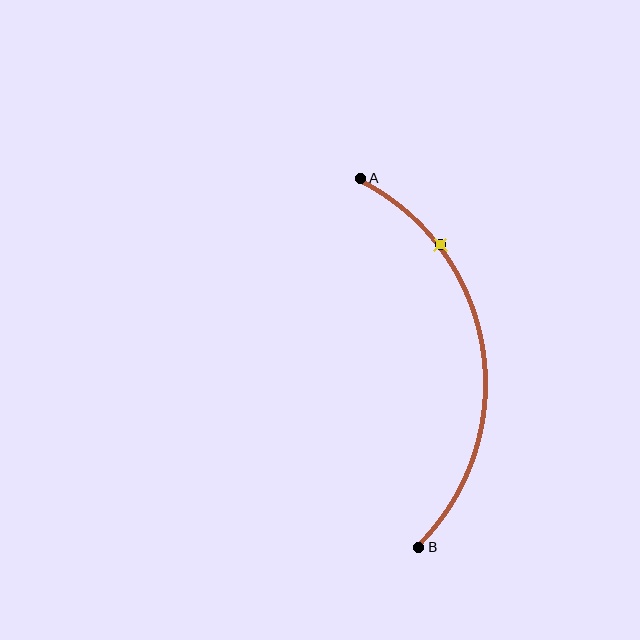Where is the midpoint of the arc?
The arc midpoint is the point on the curve farthest from the straight line joining A and B. It sits to the right of that line.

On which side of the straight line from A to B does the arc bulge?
The arc bulges to the right of the straight line connecting A and B.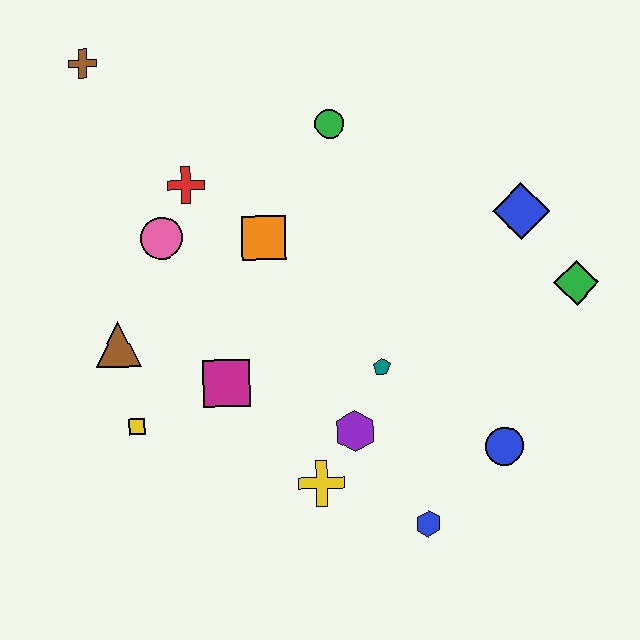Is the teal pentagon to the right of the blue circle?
No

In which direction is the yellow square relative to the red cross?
The yellow square is below the red cross.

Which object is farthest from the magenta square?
The green diamond is farthest from the magenta square.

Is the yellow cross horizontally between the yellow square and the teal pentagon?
Yes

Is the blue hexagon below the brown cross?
Yes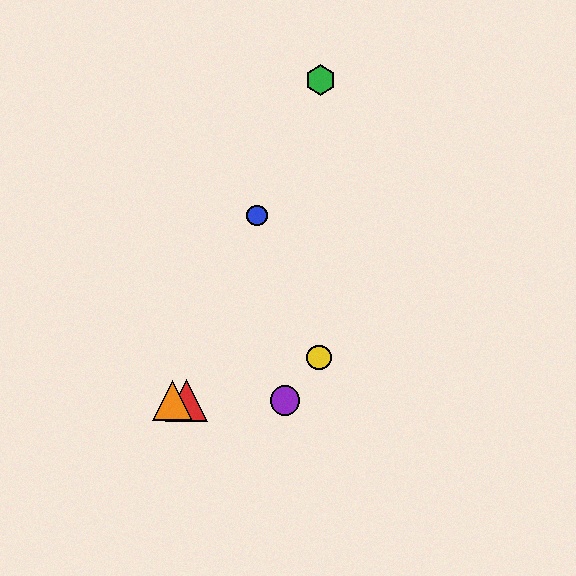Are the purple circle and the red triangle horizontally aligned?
Yes, both are at y≈401.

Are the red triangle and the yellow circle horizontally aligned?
No, the red triangle is at y≈401 and the yellow circle is at y≈357.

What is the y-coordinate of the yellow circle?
The yellow circle is at y≈357.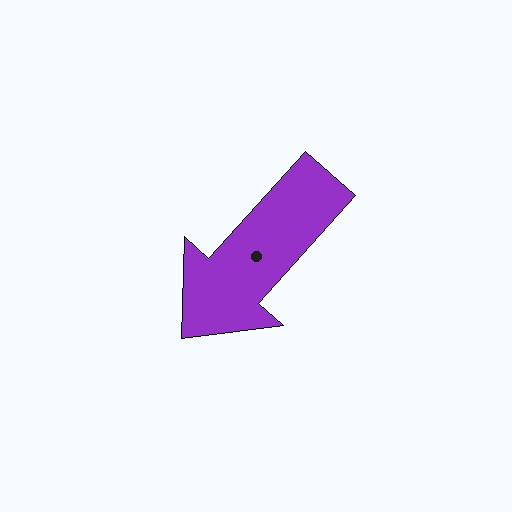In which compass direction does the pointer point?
Southwest.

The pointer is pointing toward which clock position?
Roughly 7 o'clock.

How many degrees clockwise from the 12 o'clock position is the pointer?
Approximately 222 degrees.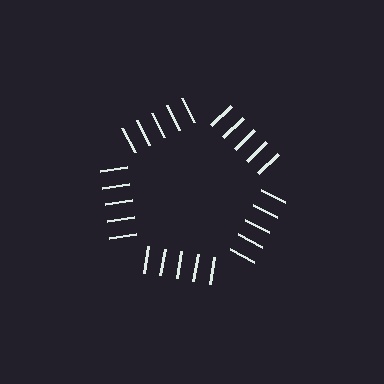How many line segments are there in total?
25 — 5 along each of the 5 edges.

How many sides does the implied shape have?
5 sides — the line-ends trace a pentagon.